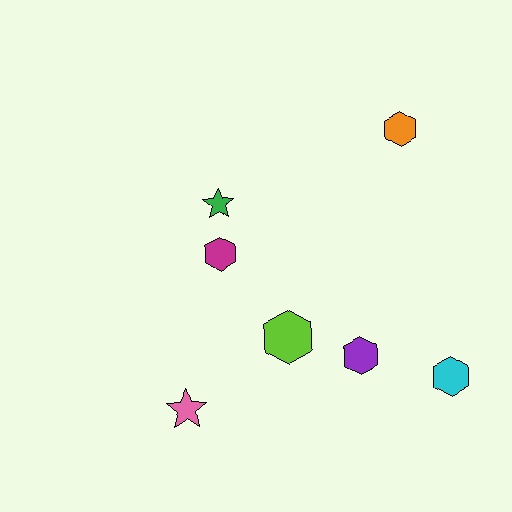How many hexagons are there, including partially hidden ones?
There are 5 hexagons.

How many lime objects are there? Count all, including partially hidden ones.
There is 1 lime object.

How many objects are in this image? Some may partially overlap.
There are 7 objects.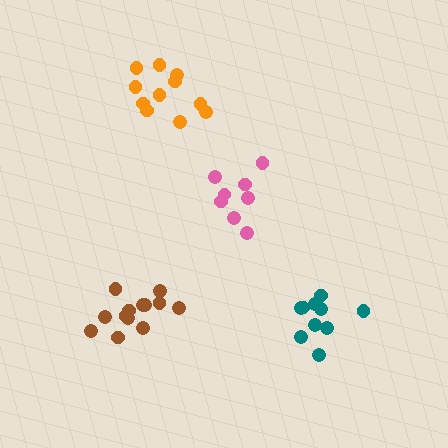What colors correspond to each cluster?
The clusters are colored: brown, teal, orange, pink.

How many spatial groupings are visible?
There are 4 spatial groupings.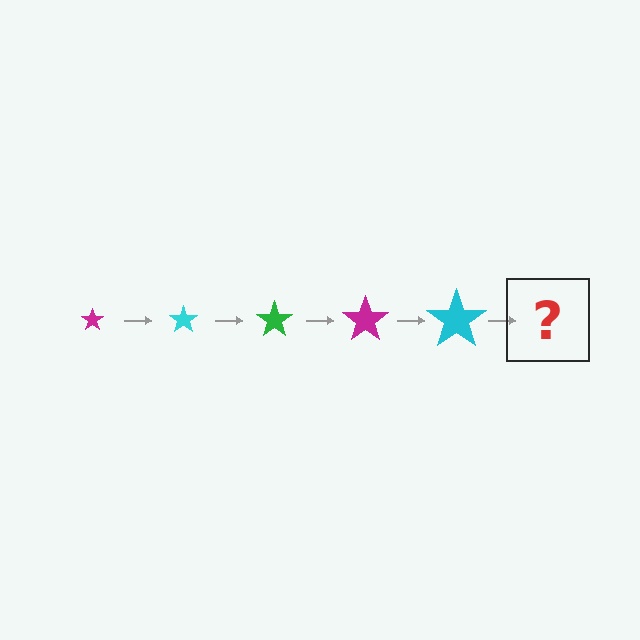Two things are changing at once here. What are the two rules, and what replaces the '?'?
The two rules are that the star grows larger each step and the color cycles through magenta, cyan, and green. The '?' should be a green star, larger than the previous one.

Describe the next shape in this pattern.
It should be a green star, larger than the previous one.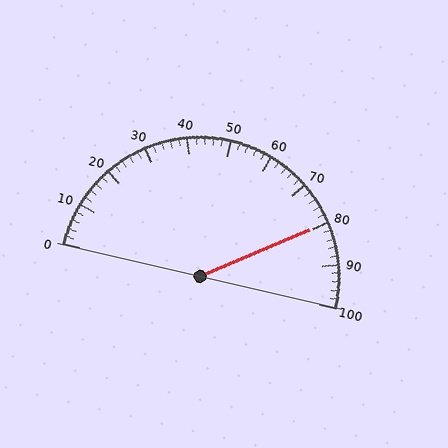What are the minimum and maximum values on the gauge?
The gauge ranges from 0 to 100.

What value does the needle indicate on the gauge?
The needle indicates approximately 80.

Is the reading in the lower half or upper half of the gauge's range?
The reading is in the upper half of the range (0 to 100).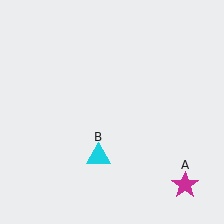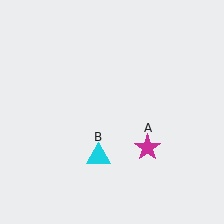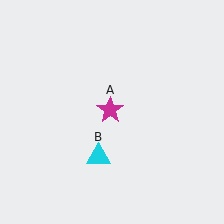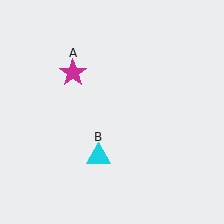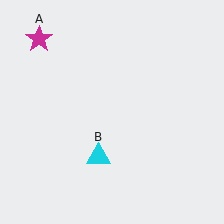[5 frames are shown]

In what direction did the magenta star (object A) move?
The magenta star (object A) moved up and to the left.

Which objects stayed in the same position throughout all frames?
Cyan triangle (object B) remained stationary.